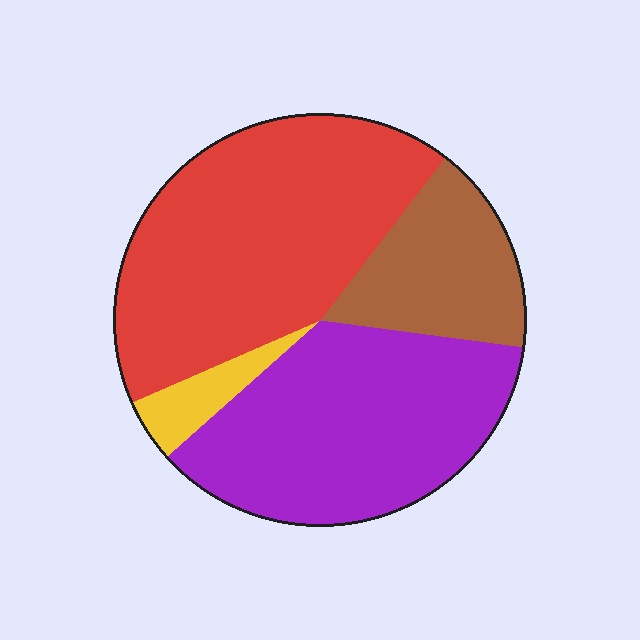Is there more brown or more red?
Red.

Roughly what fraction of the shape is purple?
Purple takes up about three eighths (3/8) of the shape.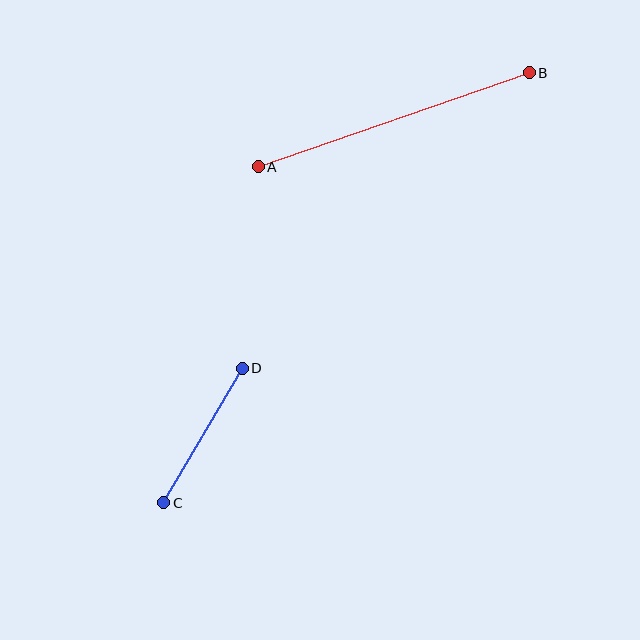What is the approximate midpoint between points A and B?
The midpoint is at approximately (394, 120) pixels.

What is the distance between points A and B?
The distance is approximately 287 pixels.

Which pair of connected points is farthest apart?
Points A and B are farthest apart.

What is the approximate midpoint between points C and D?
The midpoint is at approximately (203, 435) pixels.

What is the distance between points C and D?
The distance is approximately 156 pixels.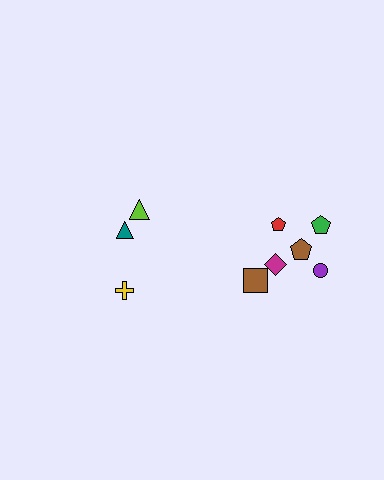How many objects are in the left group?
There are 3 objects.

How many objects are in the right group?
There are 6 objects.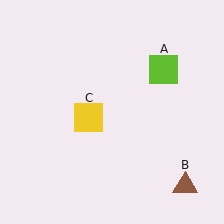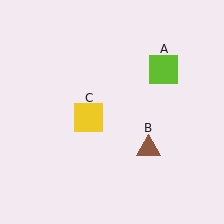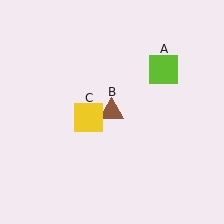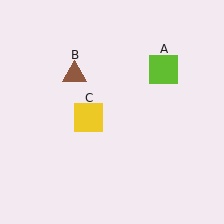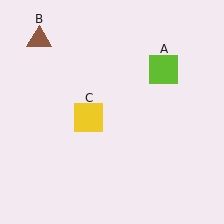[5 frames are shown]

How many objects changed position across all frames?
1 object changed position: brown triangle (object B).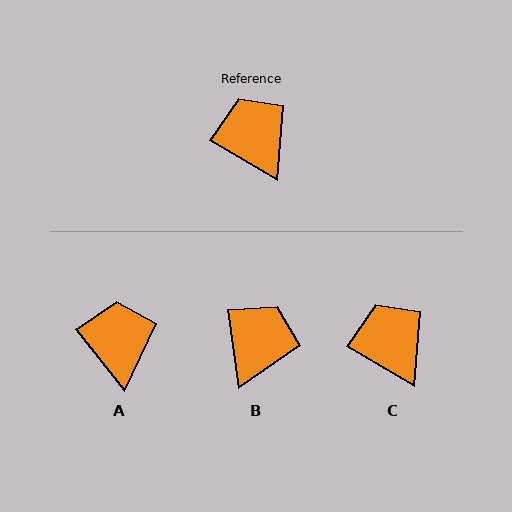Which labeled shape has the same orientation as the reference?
C.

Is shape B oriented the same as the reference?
No, it is off by about 51 degrees.